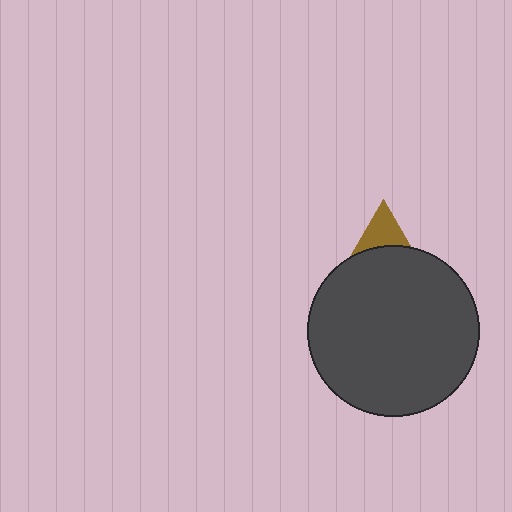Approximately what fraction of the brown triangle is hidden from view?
Roughly 59% of the brown triangle is hidden behind the dark gray circle.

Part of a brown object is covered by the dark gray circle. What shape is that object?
It is a triangle.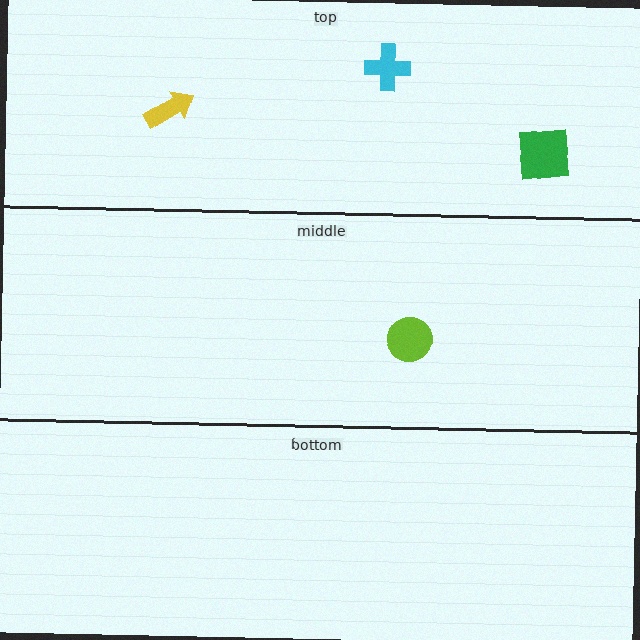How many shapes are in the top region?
3.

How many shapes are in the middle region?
1.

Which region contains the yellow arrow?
The top region.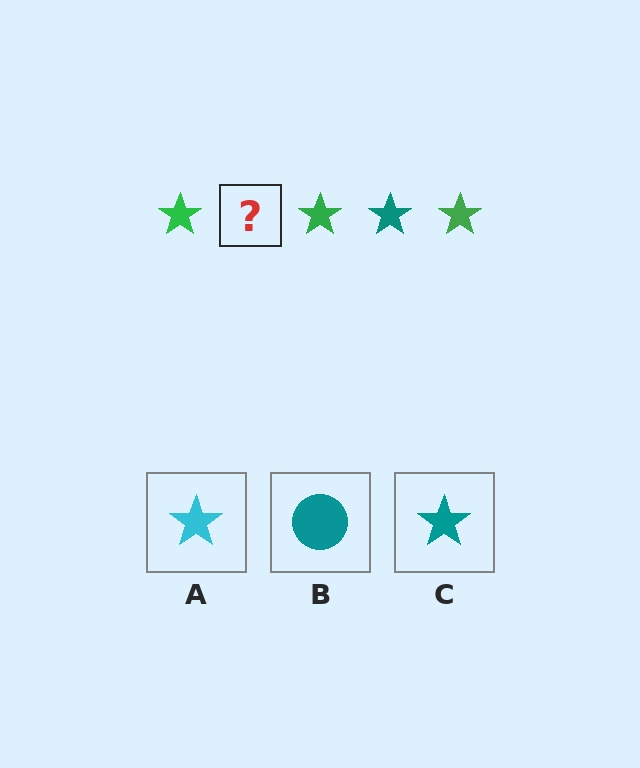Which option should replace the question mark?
Option C.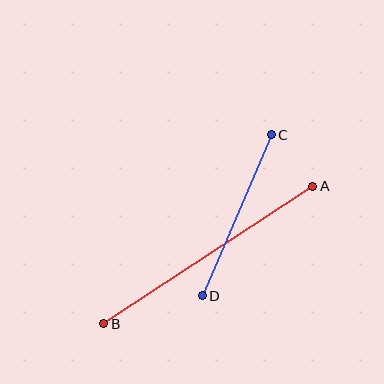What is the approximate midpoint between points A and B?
The midpoint is at approximately (208, 255) pixels.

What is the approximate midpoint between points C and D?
The midpoint is at approximately (237, 215) pixels.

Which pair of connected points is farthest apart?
Points A and B are farthest apart.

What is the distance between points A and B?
The distance is approximately 250 pixels.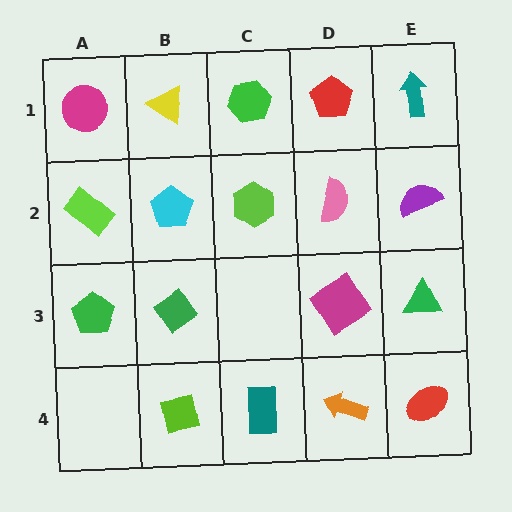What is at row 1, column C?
A green hexagon.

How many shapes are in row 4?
4 shapes.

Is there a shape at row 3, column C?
No, that cell is empty.